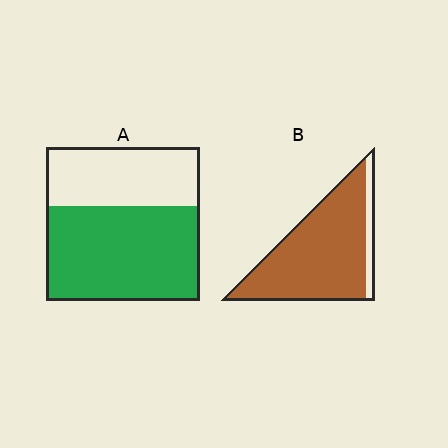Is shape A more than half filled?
Yes.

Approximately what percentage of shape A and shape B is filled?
A is approximately 60% and B is approximately 90%.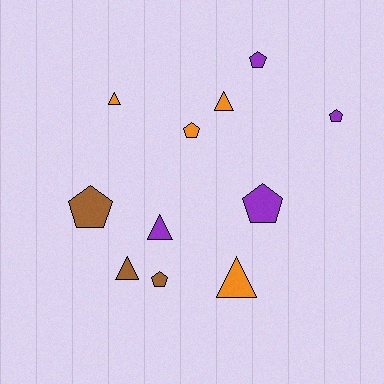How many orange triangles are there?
There are 3 orange triangles.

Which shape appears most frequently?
Pentagon, with 6 objects.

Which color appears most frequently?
Orange, with 4 objects.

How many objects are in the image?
There are 11 objects.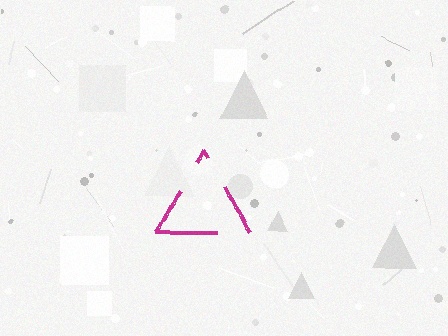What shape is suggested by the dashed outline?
The dashed outline suggests a triangle.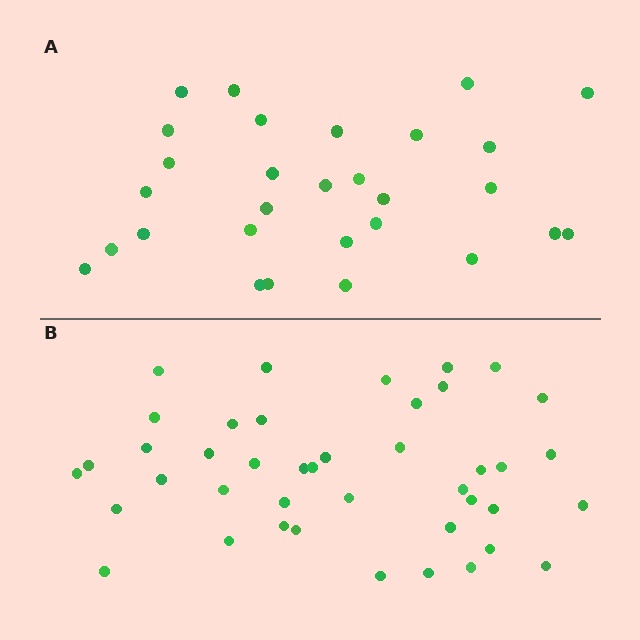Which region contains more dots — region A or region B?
Region B (the bottom region) has more dots.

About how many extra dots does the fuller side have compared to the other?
Region B has approximately 15 more dots than region A.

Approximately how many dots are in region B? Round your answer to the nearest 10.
About 40 dots. (The exact count is 42, which rounds to 40.)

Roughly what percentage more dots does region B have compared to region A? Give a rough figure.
About 45% more.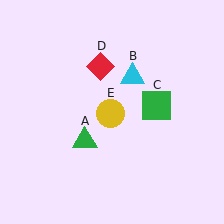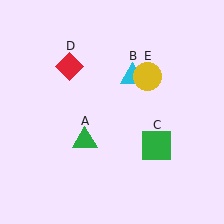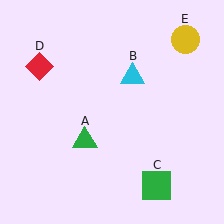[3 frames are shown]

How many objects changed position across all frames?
3 objects changed position: green square (object C), red diamond (object D), yellow circle (object E).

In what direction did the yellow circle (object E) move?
The yellow circle (object E) moved up and to the right.